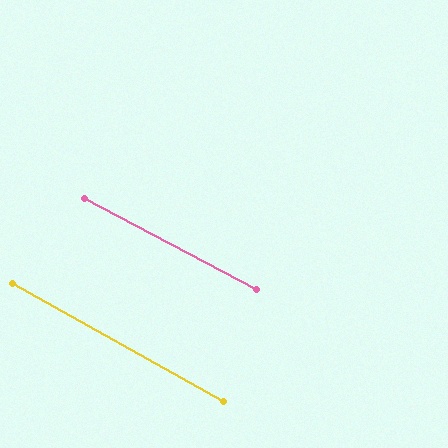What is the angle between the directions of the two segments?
Approximately 1 degree.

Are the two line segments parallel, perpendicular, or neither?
Parallel — their directions differ by only 1.3°.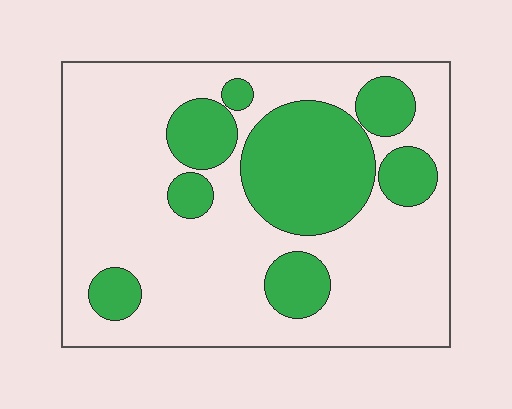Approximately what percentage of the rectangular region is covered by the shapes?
Approximately 30%.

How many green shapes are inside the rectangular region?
8.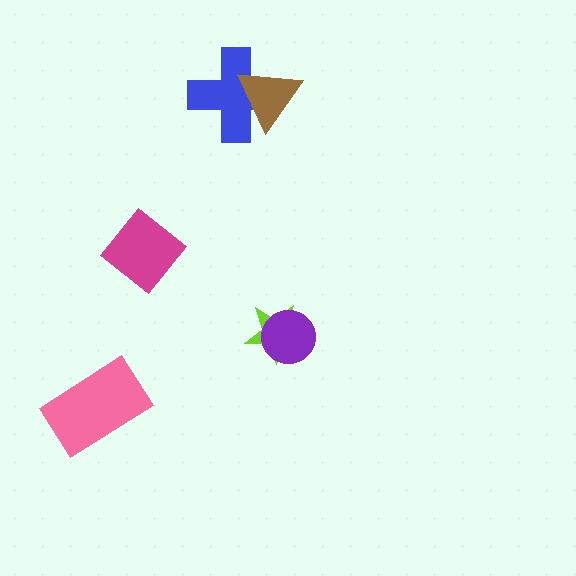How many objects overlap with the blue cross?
1 object overlaps with the blue cross.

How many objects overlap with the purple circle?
1 object overlaps with the purple circle.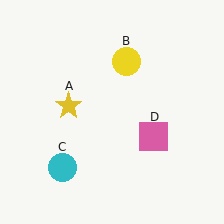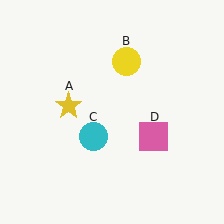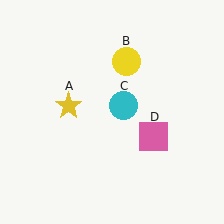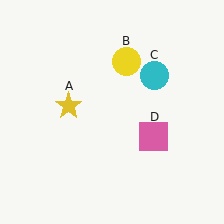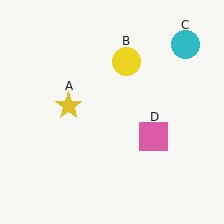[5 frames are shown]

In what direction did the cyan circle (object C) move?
The cyan circle (object C) moved up and to the right.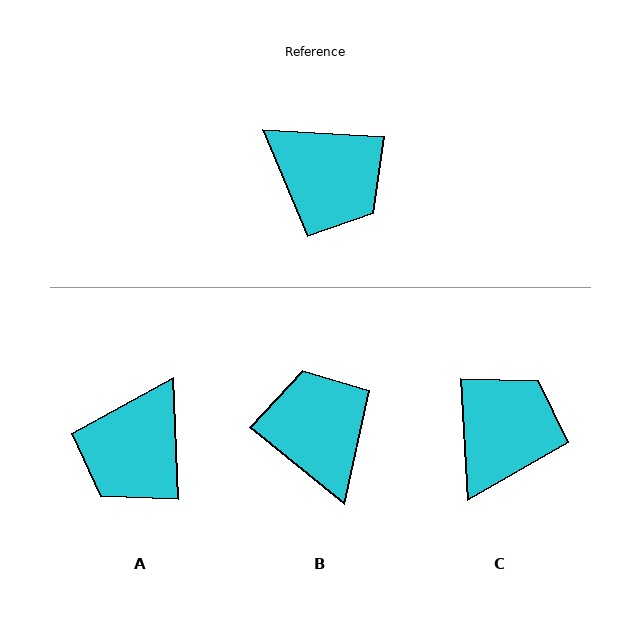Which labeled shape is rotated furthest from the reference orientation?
B, about 145 degrees away.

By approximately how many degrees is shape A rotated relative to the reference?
Approximately 84 degrees clockwise.